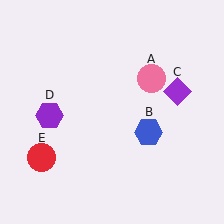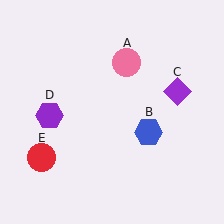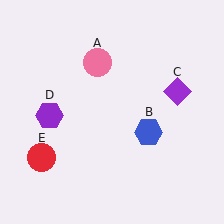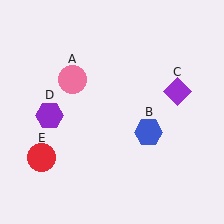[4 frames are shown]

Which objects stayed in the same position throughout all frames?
Blue hexagon (object B) and purple diamond (object C) and purple hexagon (object D) and red circle (object E) remained stationary.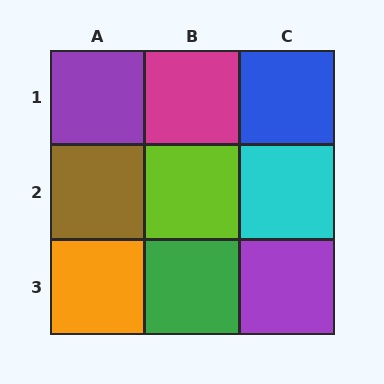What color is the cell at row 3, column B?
Green.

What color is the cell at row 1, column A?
Purple.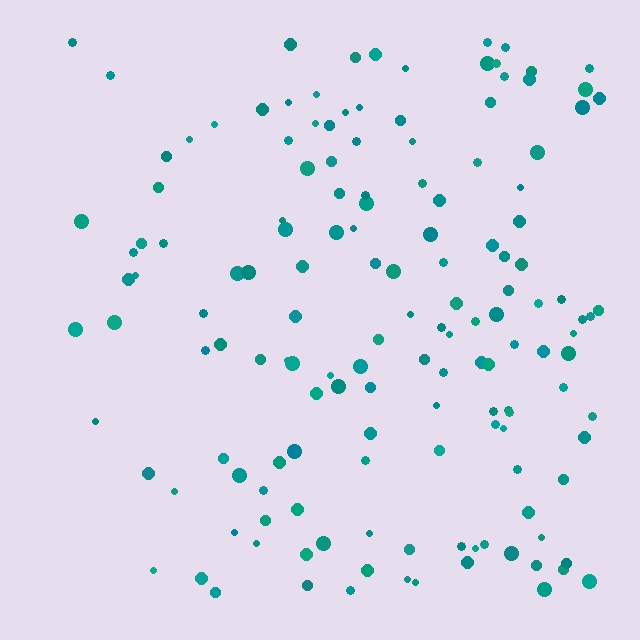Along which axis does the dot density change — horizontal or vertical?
Horizontal.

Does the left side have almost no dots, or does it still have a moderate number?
Still a moderate number, just noticeably fewer than the right.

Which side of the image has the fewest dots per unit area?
The left.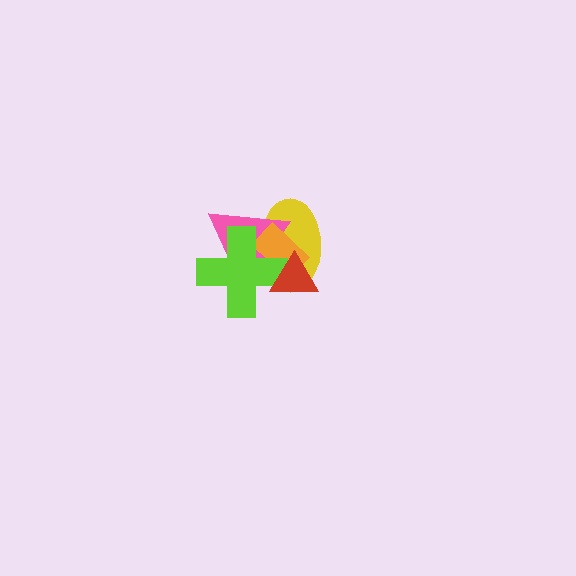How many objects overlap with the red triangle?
4 objects overlap with the red triangle.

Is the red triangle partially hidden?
No, no other shape covers it.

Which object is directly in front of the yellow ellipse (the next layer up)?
The pink triangle is directly in front of the yellow ellipse.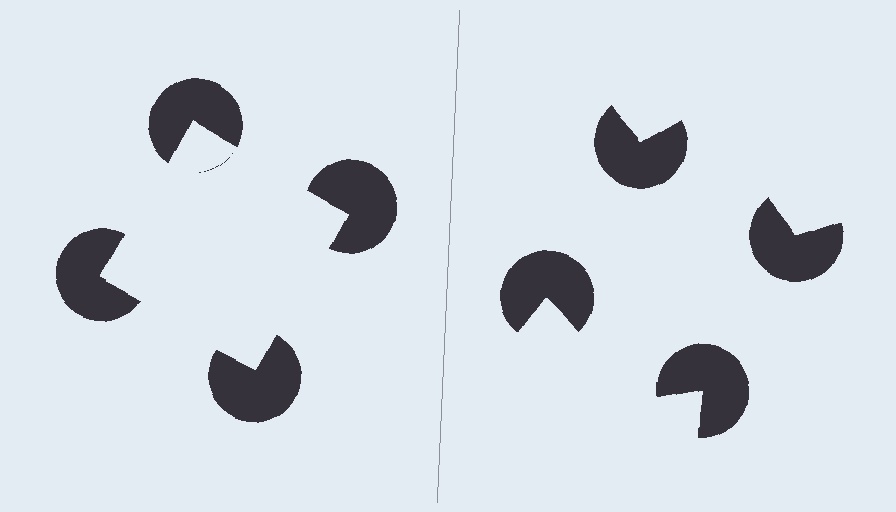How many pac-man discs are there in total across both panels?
8 — 4 on each side.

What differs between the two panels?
The pac-man discs are positioned identically on both sides; only the wedge orientations differ. On the left they align to a square; on the right they are misaligned.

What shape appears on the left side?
An illusory square.